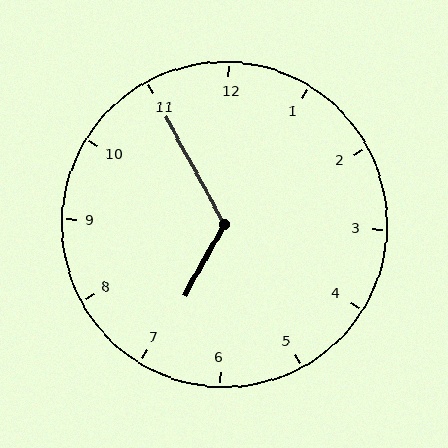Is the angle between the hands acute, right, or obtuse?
It is obtuse.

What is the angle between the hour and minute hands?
Approximately 122 degrees.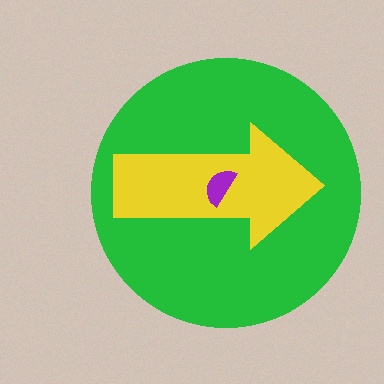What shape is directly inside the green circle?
The yellow arrow.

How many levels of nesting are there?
3.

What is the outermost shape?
The green circle.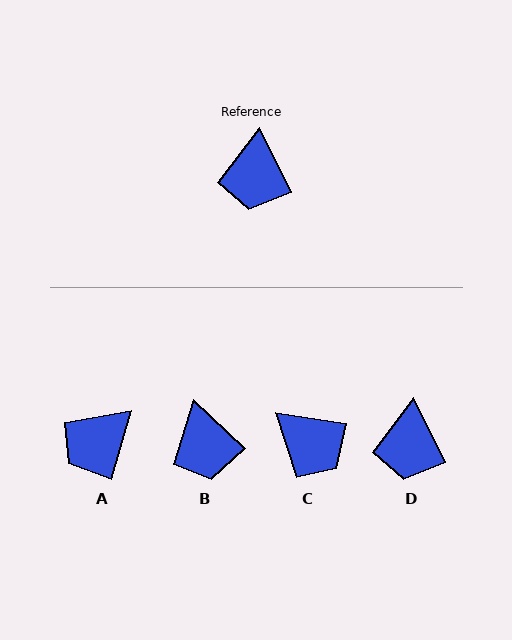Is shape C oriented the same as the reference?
No, it is off by about 55 degrees.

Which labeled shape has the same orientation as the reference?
D.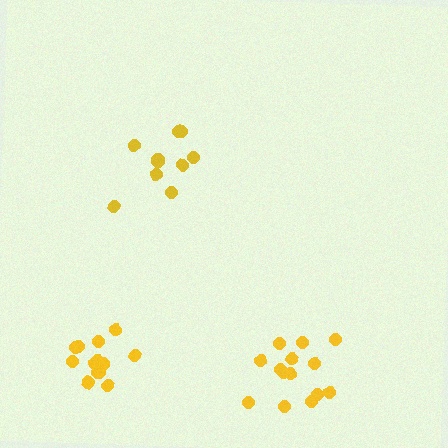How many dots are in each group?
Group 1: 10 dots, Group 2: 14 dots, Group 3: 13 dots (37 total).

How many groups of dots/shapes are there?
There are 3 groups.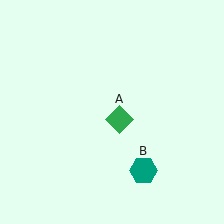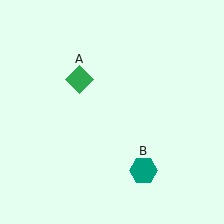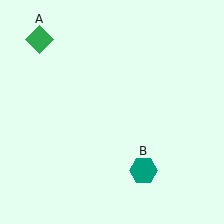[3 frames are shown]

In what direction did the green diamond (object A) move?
The green diamond (object A) moved up and to the left.